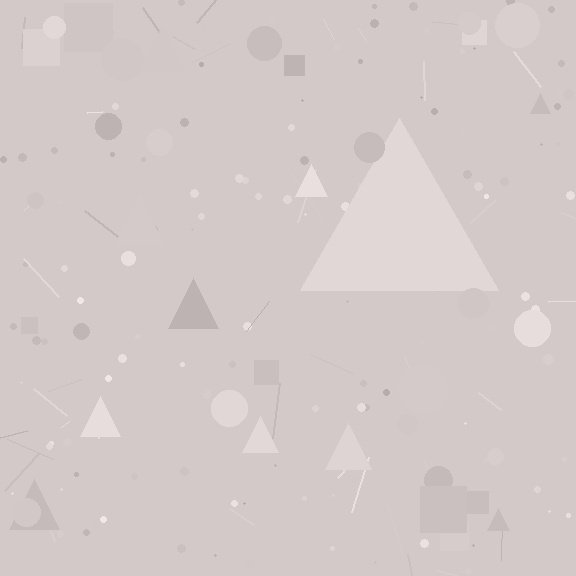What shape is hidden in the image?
A triangle is hidden in the image.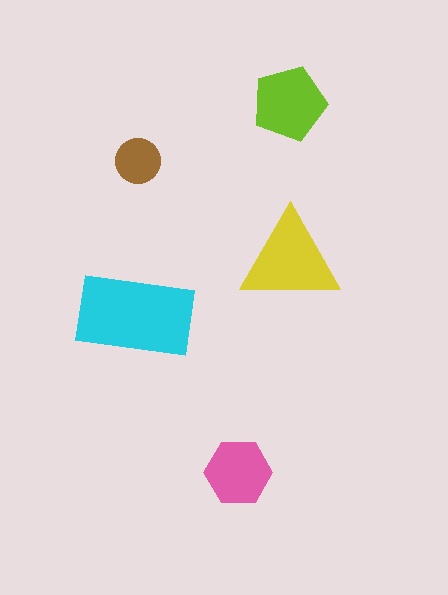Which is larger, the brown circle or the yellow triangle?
The yellow triangle.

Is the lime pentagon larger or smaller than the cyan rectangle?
Smaller.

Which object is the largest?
The cyan rectangle.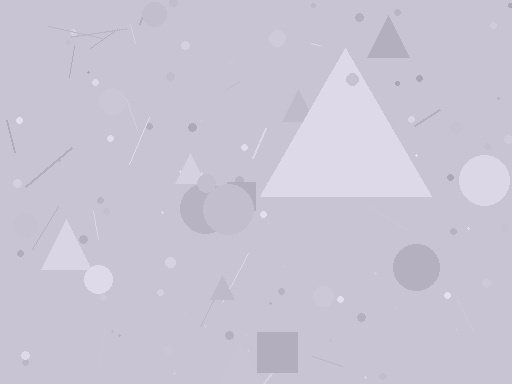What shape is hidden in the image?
A triangle is hidden in the image.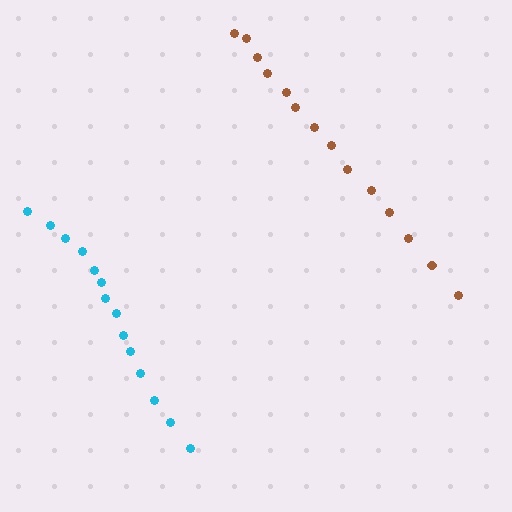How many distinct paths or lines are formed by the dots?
There are 2 distinct paths.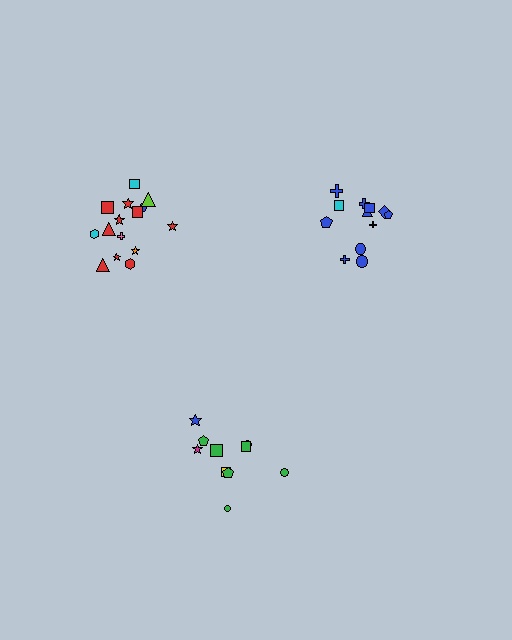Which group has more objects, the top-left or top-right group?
The top-left group.